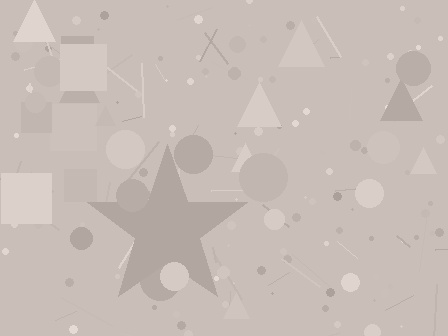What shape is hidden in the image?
A star is hidden in the image.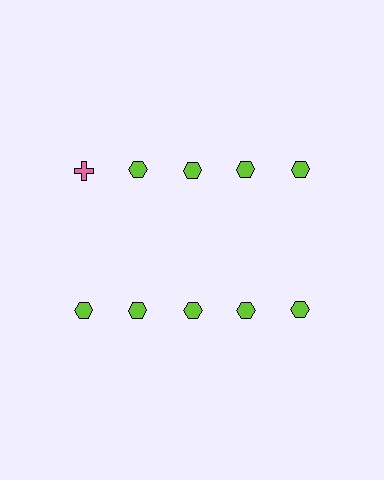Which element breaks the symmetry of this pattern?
The pink cross in the top row, leftmost column breaks the symmetry. All other shapes are lime hexagons.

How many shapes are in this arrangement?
There are 10 shapes arranged in a grid pattern.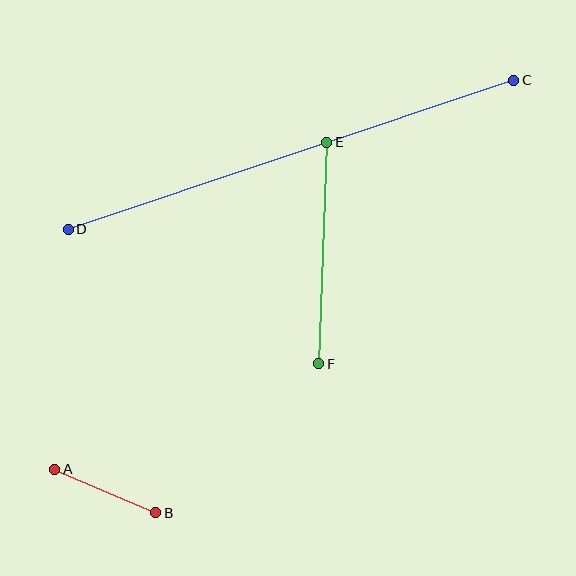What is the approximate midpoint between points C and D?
The midpoint is at approximately (291, 155) pixels.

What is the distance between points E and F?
The distance is approximately 221 pixels.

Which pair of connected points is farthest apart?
Points C and D are farthest apart.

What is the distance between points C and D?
The distance is approximately 470 pixels.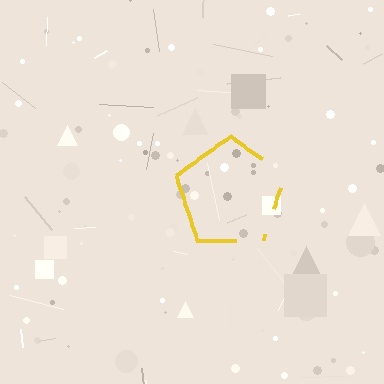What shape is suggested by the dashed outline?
The dashed outline suggests a pentagon.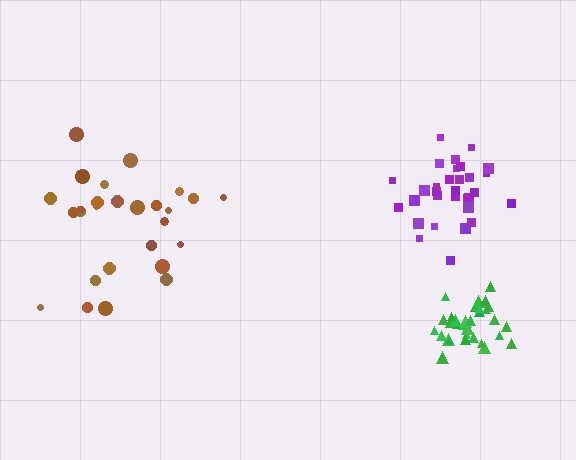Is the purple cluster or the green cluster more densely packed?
Green.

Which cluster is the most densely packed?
Green.